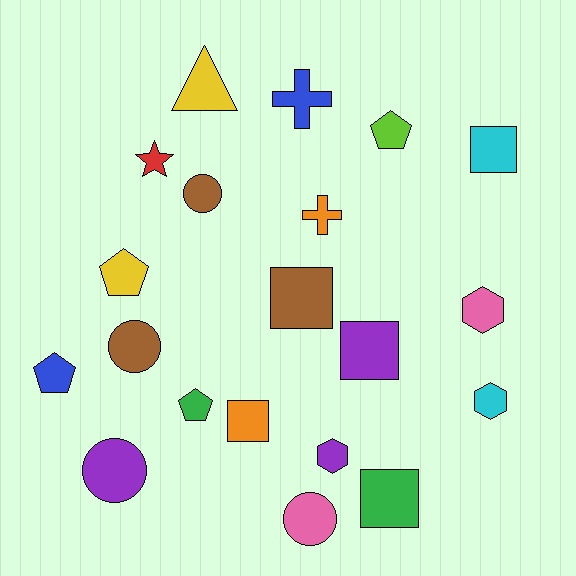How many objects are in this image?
There are 20 objects.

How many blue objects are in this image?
There are 2 blue objects.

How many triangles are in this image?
There is 1 triangle.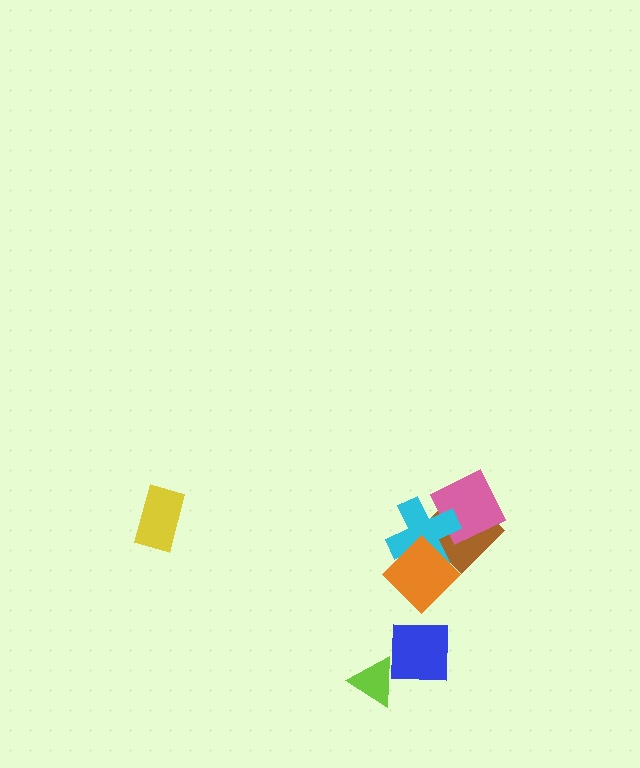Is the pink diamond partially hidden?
Yes, it is partially covered by another shape.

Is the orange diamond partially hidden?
No, no other shape covers it.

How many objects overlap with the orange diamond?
2 objects overlap with the orange diamond.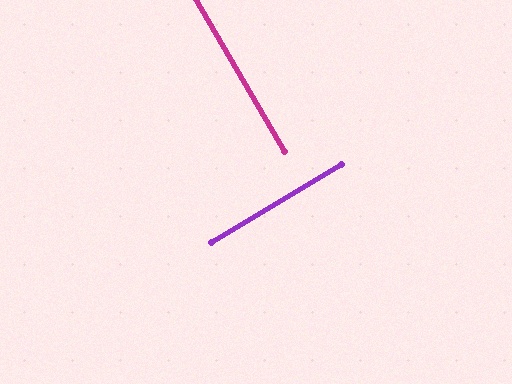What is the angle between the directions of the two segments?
Approximately 89 degrees.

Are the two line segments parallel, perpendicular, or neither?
Perpendicular — they meet at approximately 89°.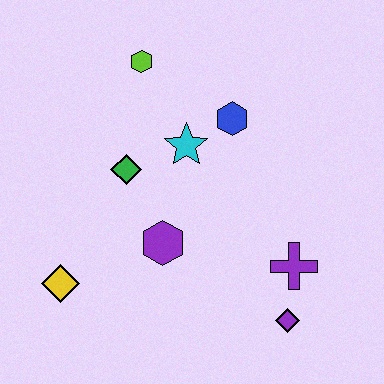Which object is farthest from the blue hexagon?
The yellow diamond is farthest from the blue hexagon.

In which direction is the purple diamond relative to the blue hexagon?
The purple diamond is below the blue hexagon.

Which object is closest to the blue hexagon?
The cyan star is closest to the blue hexagon.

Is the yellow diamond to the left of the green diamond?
Yes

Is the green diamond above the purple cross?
Yes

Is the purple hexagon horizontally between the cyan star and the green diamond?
Yes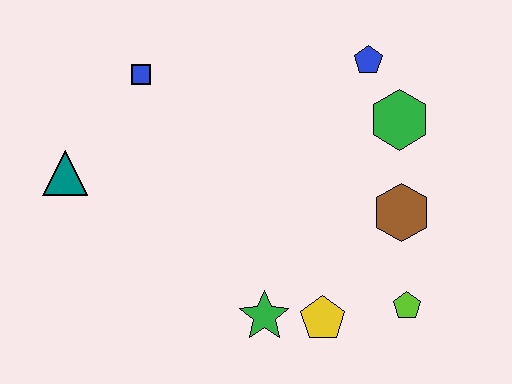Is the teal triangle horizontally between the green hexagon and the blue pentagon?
No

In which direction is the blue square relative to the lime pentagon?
The blue square is to the left of the lime pentagon.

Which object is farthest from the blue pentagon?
The teal triangle is farthest from the blue pentagon.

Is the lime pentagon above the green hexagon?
No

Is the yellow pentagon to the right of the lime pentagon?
No